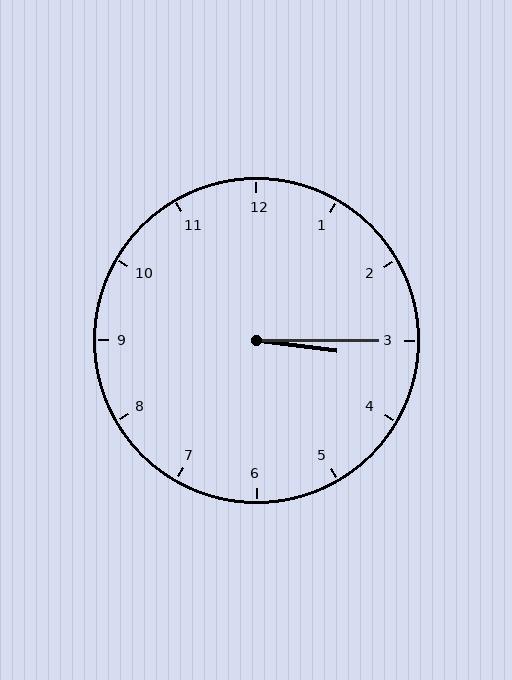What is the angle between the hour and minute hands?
Approximately 8 degrees.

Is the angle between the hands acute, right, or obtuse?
It is acute.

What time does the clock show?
3:15.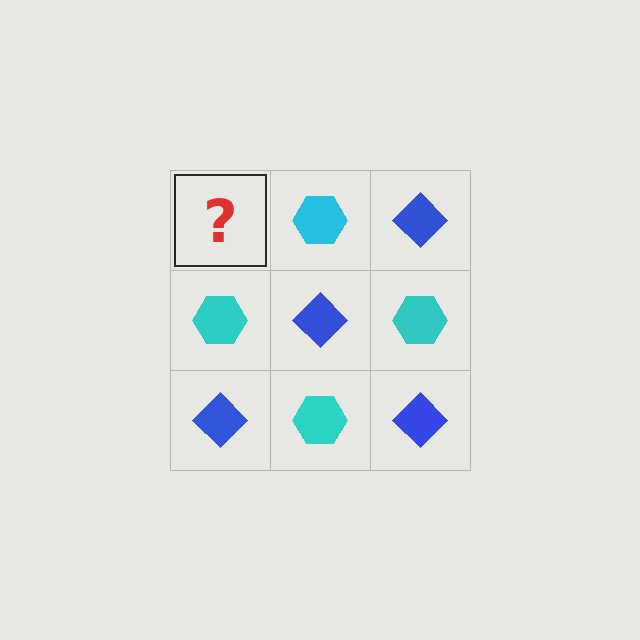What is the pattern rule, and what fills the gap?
The rule is that it alternates blue diamond and cyan hexagon in a checkerboard pattern. The gap should be filled with a blue diamond.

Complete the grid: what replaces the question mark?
The question mark should be replaced with a blue diamond.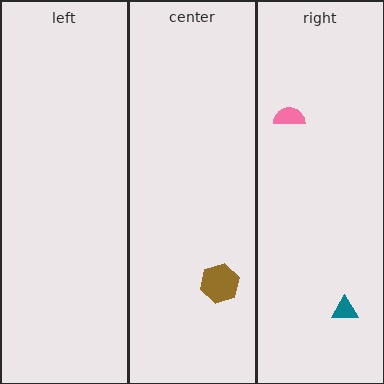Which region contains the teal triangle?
The right region.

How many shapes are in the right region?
2.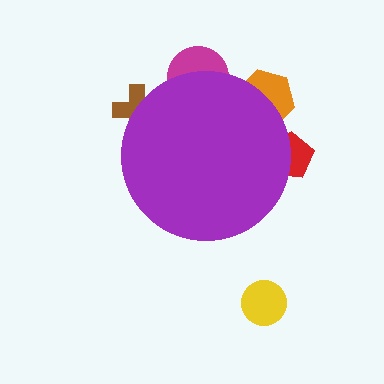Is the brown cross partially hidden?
Yes, the brown cross is partially hidden behind the purple circle.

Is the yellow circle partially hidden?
No, the yellow circle is fully visible.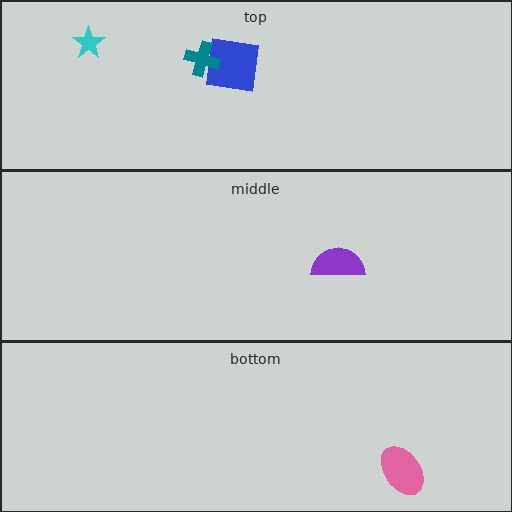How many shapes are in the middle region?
1.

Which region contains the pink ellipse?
The bottom region.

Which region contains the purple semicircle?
The middle region.